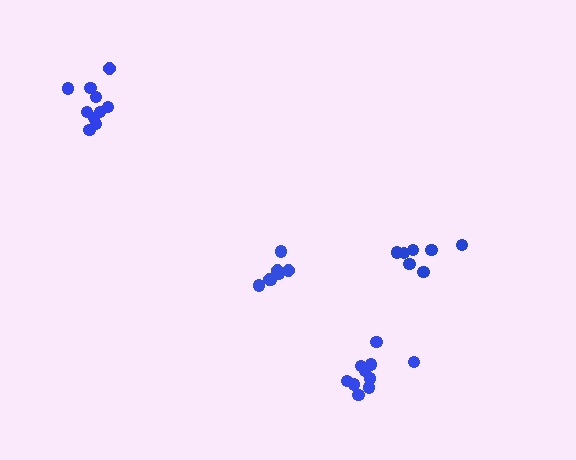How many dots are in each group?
Group 1: 10 dots, Group 2: 7 dots, Group 3: 7 dots, Group 4: 10 dots (34 total).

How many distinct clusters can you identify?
There are 4 distinct clusters.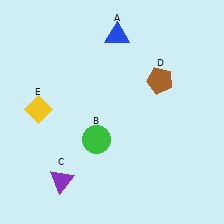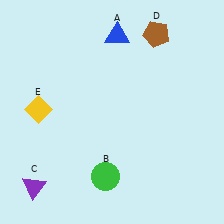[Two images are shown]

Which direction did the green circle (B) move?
The green circle (B) moved down.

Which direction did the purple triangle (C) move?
The purple triangle (C) moved left.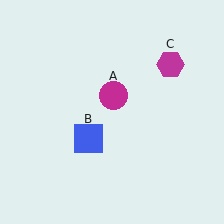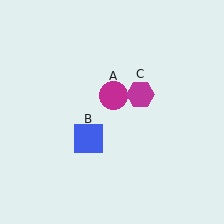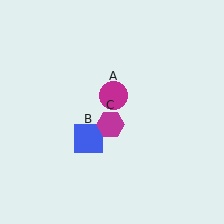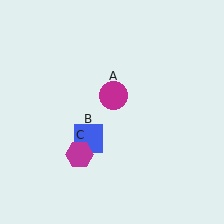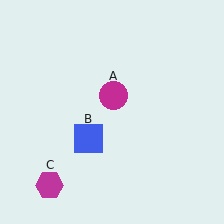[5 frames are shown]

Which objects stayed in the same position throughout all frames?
Magenta circle (object A) and blue square (object B) remained stationary.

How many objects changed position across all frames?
1 object changed position: magenta hexagon (object C).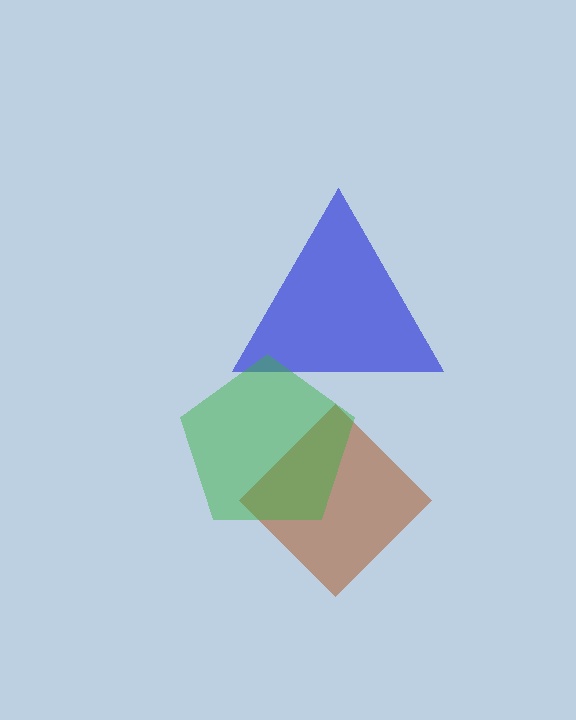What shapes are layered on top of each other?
The layered shapes are: a brown diamond, a blue triangle, a green pentagon.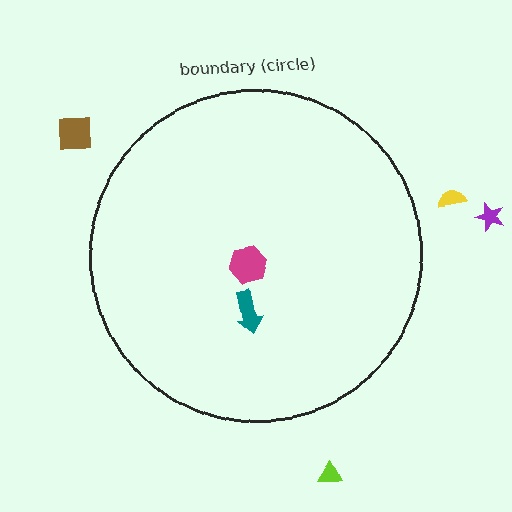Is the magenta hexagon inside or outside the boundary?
Inside.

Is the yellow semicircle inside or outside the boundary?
Outside.